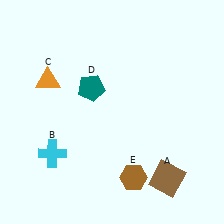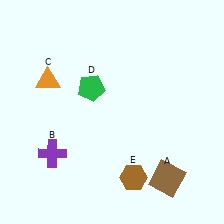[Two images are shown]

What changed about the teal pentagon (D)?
In Image 1, D is teal. In Image 2, it changed to green.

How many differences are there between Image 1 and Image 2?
There are 2 differences between the two images.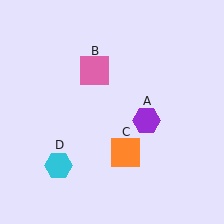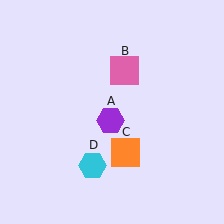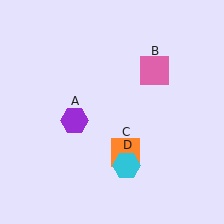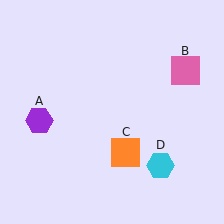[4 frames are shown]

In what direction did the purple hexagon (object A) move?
The purple hexagon (object A) moved left.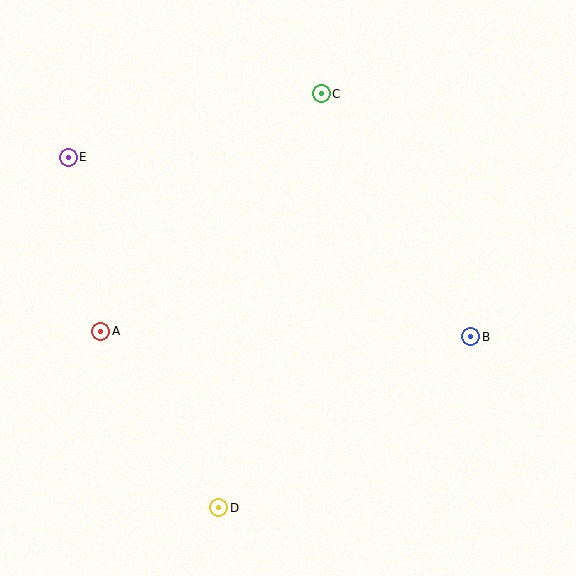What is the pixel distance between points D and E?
The distance between D and E is 382 pixels.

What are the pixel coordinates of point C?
Point C is at (321, 94).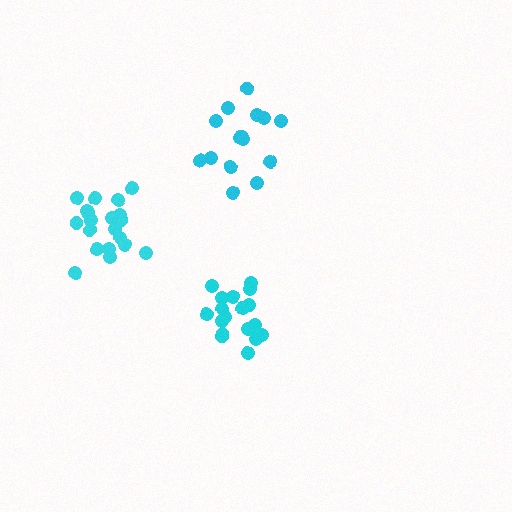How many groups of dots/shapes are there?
There are 3 groups.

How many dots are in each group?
Group 1: 19 dots, Group 2: 16 dots, Group 3: 20 dots (55 total).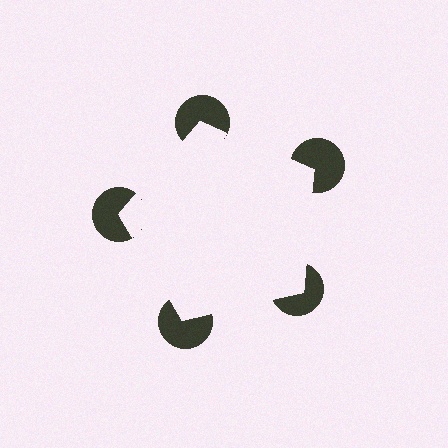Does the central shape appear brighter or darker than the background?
It typically appears slightly brighter than the background, even though no actual brightness change is drawn.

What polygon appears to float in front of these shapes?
An illusory pentagon — its edges are inferred from the aligned wedge cuts in the pac-man discs, not physically drawn.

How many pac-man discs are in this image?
There are 5 — one at each vertex of the illusory pentagon.